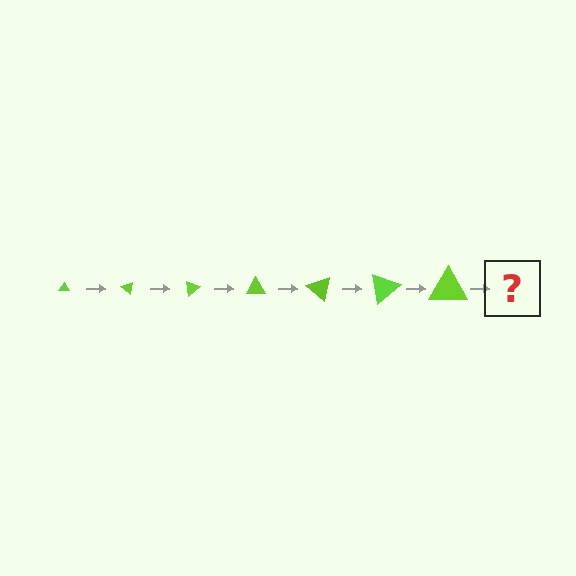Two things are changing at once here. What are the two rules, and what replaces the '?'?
The two rules are that the triangle grows larger each step and it rotates 40 degrees each step. The '?' should be a triangle, larger than the previous one and rotated 280 degrees from the start.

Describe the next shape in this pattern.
It should be a triangle, larger than the previous one and rotated 280 degrees from the start.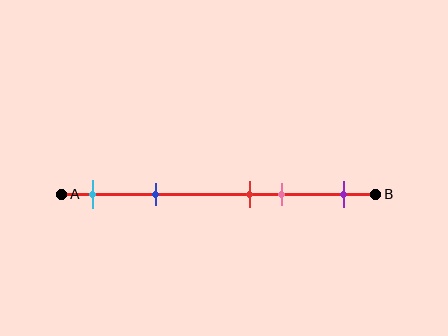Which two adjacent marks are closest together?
The red and pink marks are the closest adjacent pair.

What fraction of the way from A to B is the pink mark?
The pink mark is approximately 70% (0.7) of the way from A to B.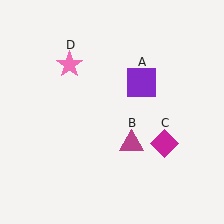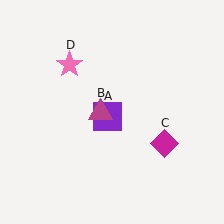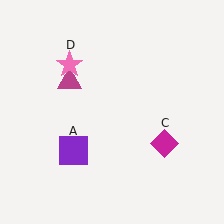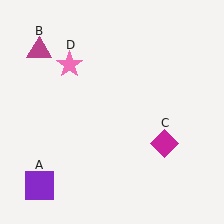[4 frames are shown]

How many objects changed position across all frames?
2 objects changed position: purple square (object A), magenta triangle (object B).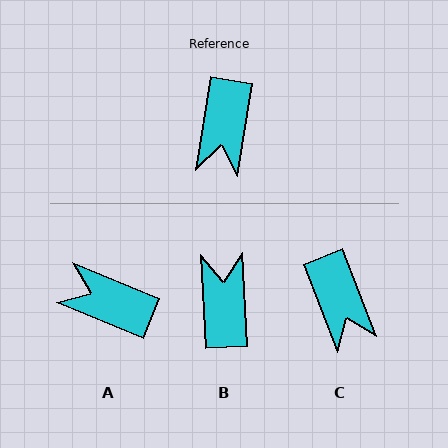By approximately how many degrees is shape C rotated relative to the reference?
Approximately 30 degrees counter-clockwise.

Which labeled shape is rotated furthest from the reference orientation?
B, about 168 degrees away.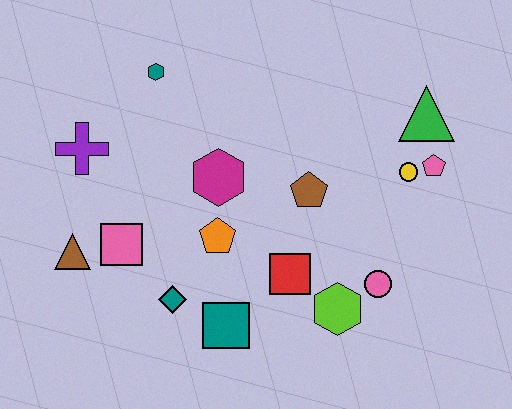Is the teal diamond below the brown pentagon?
Yes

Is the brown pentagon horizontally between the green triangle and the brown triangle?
Yes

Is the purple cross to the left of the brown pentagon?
Yes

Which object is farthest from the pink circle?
The purple cross is farthest from the pink circle.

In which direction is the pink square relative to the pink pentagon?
The pink square is to the left of the pink pentagon.